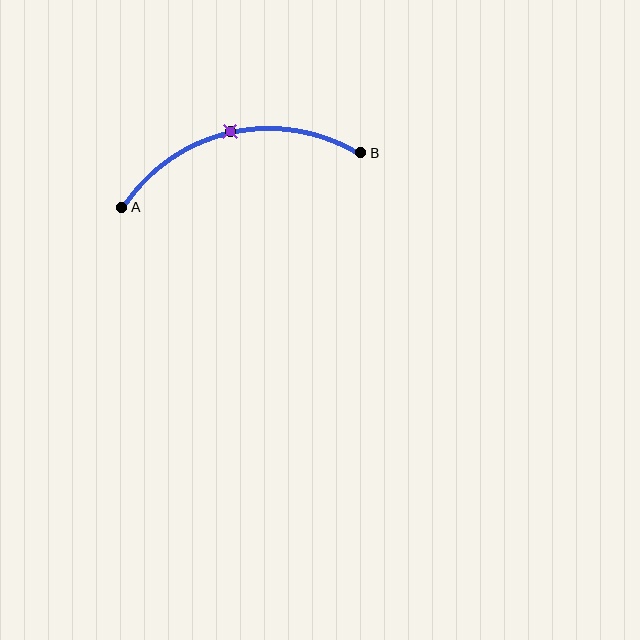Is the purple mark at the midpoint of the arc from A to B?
Yes. The purple mark lies on the arc at equal arc-length from both A and B — it is the arc midpoint.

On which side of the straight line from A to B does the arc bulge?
The arc bulges above the straight line connecting A and B.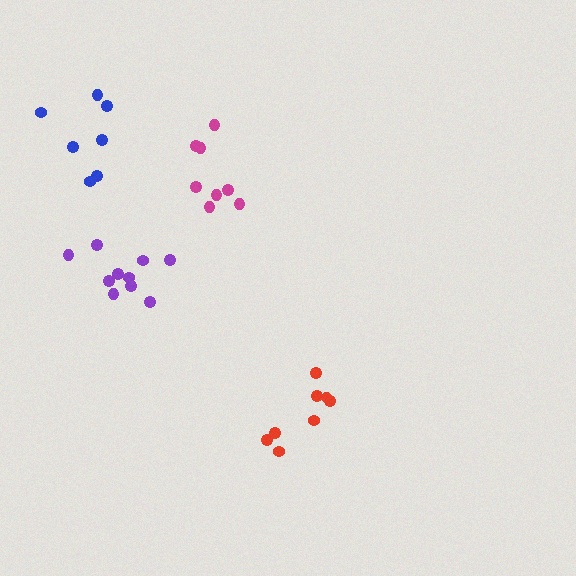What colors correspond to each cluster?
The clusters are colored: blue, red, purple, magenta.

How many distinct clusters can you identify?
There are 4 distinct clusters.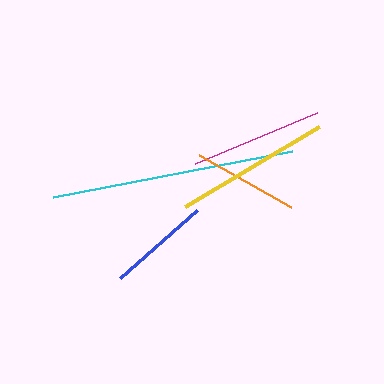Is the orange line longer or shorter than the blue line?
The orange line is longer than the blue line.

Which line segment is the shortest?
The blue line is the shortest at approximately 103 pixels.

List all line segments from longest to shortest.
From longest to shortest: cyan, yellow, magenta, orange, blue.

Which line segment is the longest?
The cyan line is the longest at approximately 243 pixels.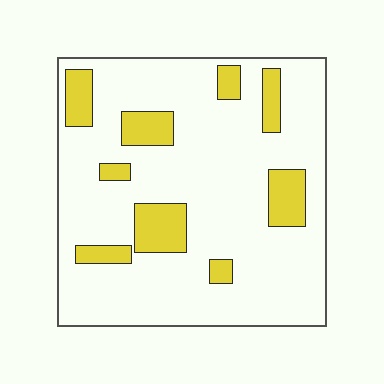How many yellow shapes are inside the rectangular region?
9.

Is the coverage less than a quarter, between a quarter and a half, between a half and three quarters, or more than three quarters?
Less than a quarter.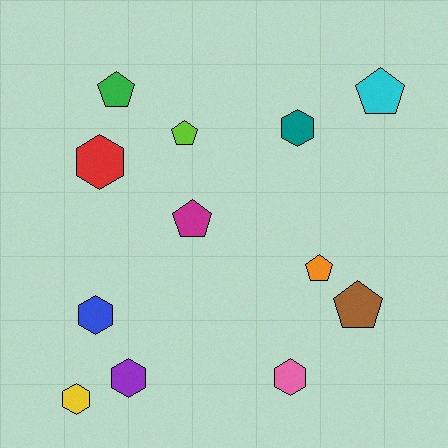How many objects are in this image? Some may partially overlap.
There are 12 objects.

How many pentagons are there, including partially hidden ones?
There are 6 pentagons.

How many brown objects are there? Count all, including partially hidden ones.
There is 1 brown object.